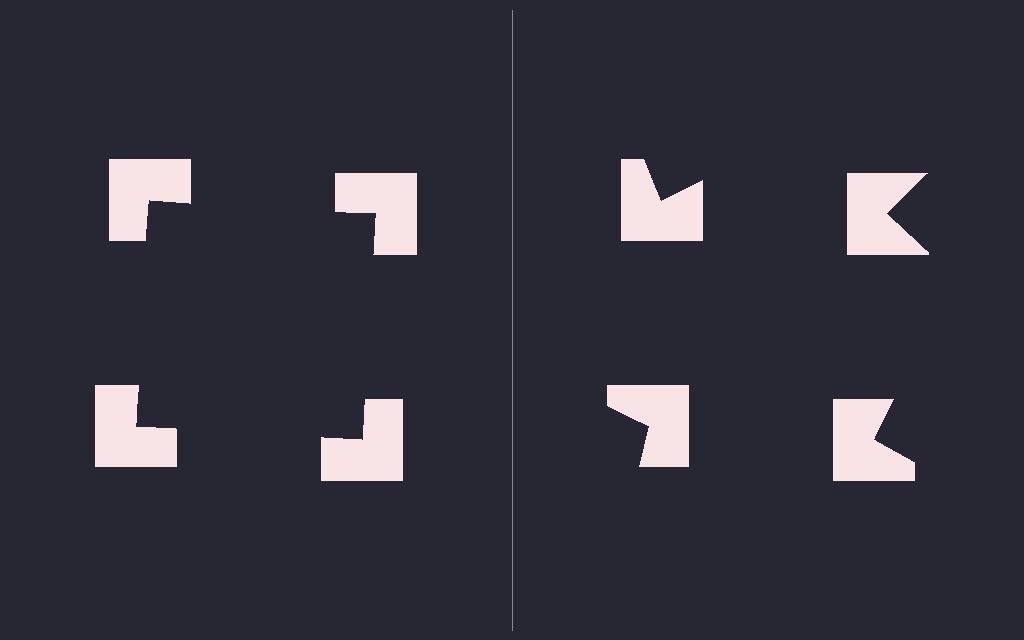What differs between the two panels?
The notched squares are positioned identically on both sides; only the wedge orientations differ. On the left they align to a square; on the right they are misaligned.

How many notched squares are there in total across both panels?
8 — 4 on each side.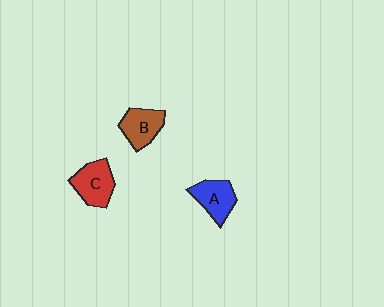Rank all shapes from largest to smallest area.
From largest to smallest: C (red), A (blue), B (brown).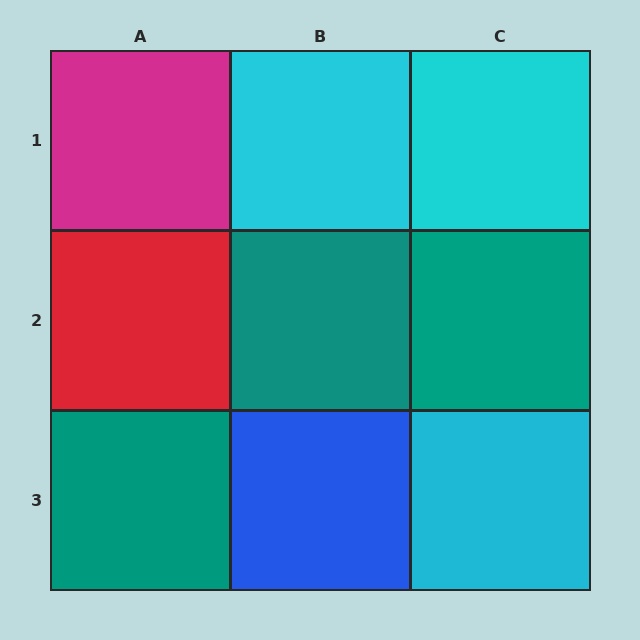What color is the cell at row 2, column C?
Teal.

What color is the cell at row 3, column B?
Blue.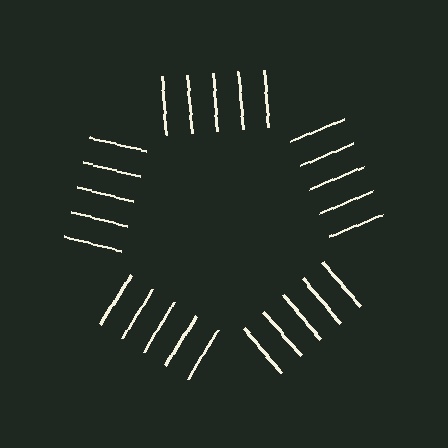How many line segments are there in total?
25 — 5 along each of the 5 edges.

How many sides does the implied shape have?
5 sides — the line-ends trace a pentagon.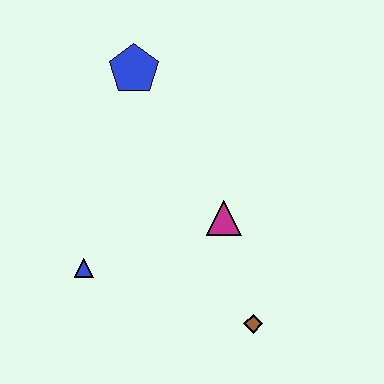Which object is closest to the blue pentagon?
The magenta triangle is closest to the blue pentagon.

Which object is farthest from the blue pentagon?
The brown diamond is farthest from the blue pentagon.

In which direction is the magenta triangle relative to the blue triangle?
The magenta triangle is to the right of the blue triangle.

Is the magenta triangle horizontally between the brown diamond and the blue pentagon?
Yes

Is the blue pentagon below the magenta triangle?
No